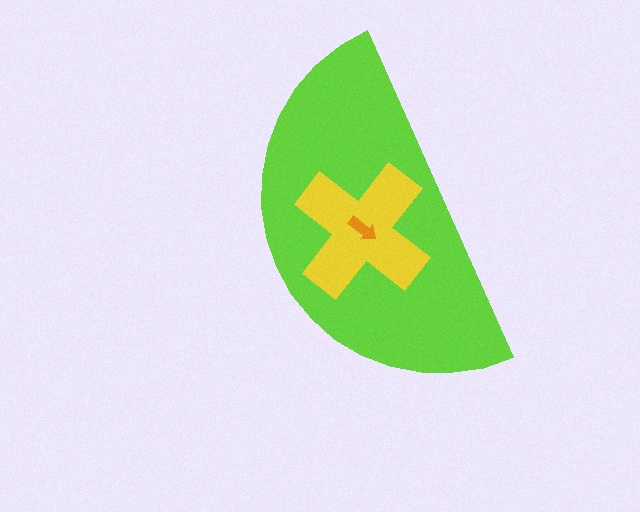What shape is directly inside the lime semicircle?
The yellow cross.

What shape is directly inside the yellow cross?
The orange arrow.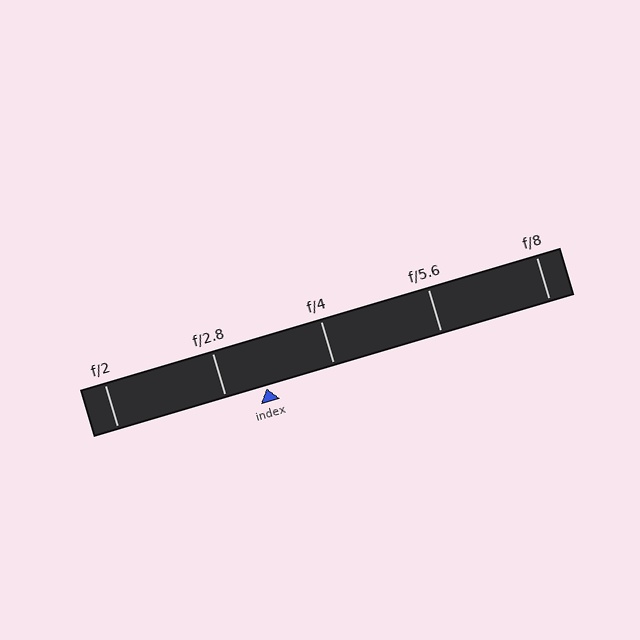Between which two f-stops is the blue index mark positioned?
The index mark is between f/2.8 and f/4.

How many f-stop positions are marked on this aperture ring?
There are 5 f-stop positions marked.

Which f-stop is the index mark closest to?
The index mark is closest to f/2.8.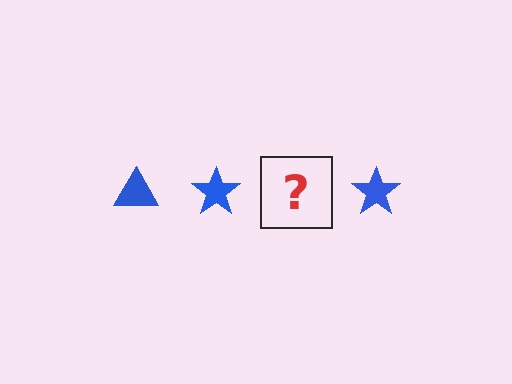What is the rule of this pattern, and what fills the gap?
The rule is that the pattern cycles through triangle, star shapes in blue. The gap should be filled with a blue triangle.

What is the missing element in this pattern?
The missing element is a blue triangle.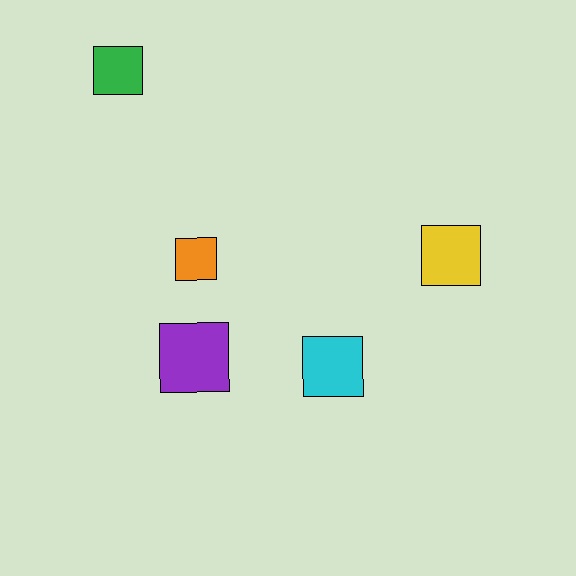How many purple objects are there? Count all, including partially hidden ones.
There is 1 purple object.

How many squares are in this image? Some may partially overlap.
There are 5 squares.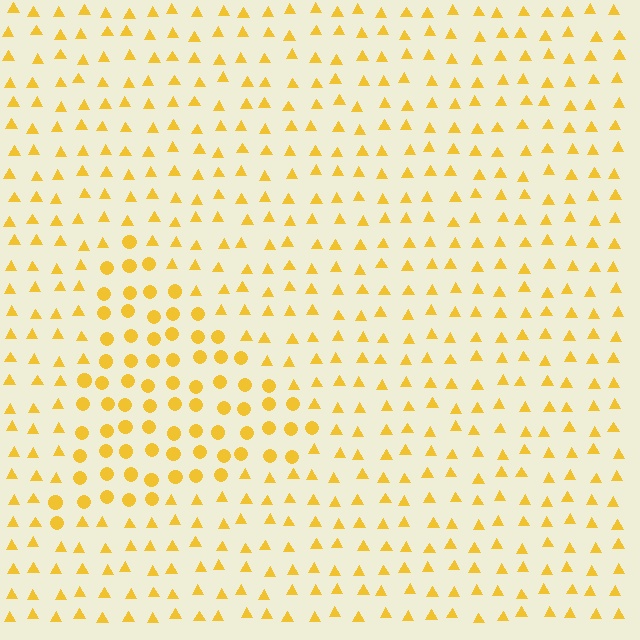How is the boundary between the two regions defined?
The boundary is defined by a change in element shape: circles inside vs. triangles outside. All elements share the same color and spacing.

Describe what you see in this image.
The image is filled with small yellow elements arranged in a uniform grid. A triangle-shaped region contains circles, while the surrounding area contains triangles. The boundary is defined purely by the change in element shape.